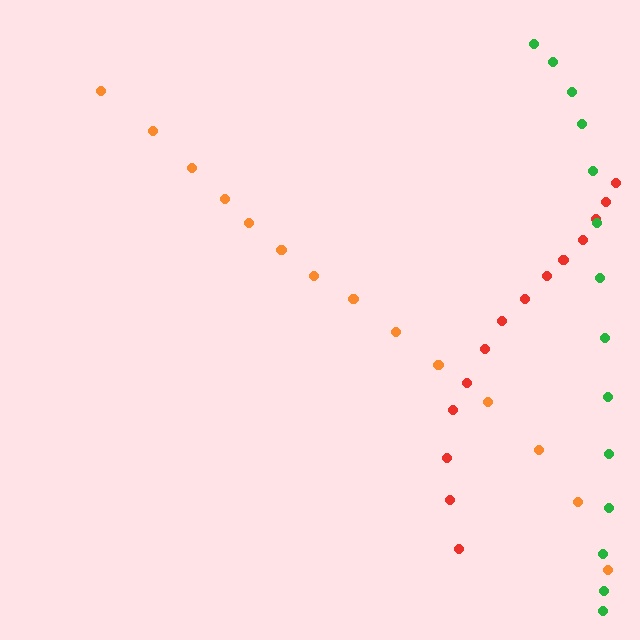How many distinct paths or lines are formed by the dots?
There are 3 distinct paths.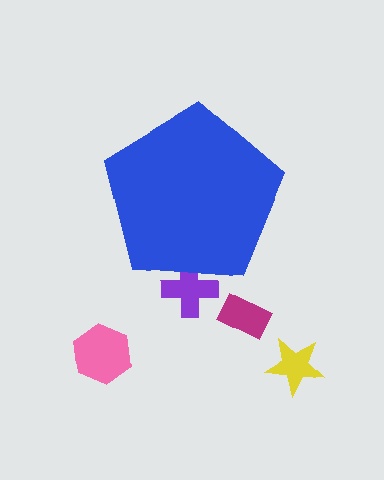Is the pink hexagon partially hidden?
No, the pink hexagon is fully visible.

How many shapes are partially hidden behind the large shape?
1 shape is partially hidden.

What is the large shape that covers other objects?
A blue pentagon.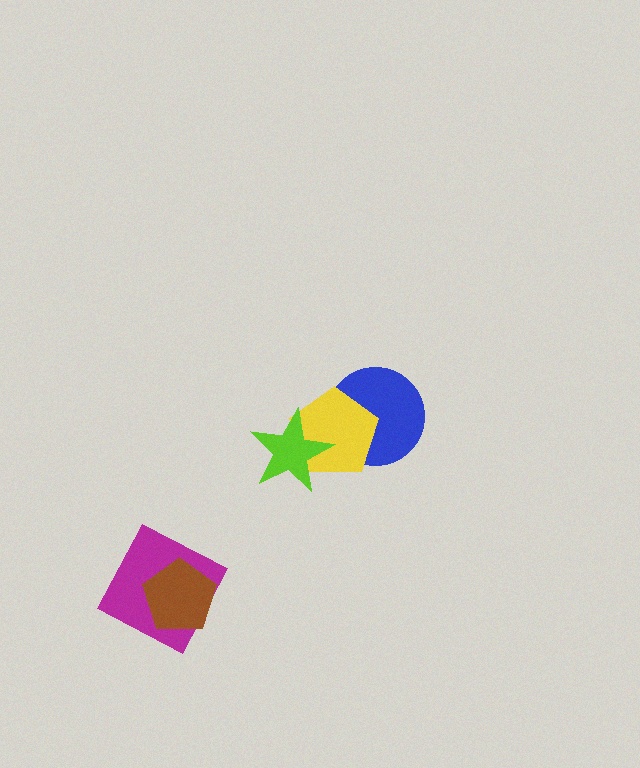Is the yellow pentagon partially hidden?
Yes, it is partially covered by another shape.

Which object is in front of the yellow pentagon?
The lime star is in front of the yellow pentagon.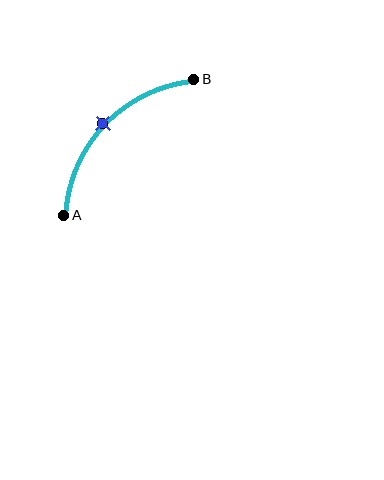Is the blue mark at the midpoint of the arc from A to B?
Yes. The blue mark lies on the arc at equal arc-length from both A and B — it is the arc midpoint.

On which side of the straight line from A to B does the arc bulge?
The arc bulges above and to the left of the straight line connecting A and B.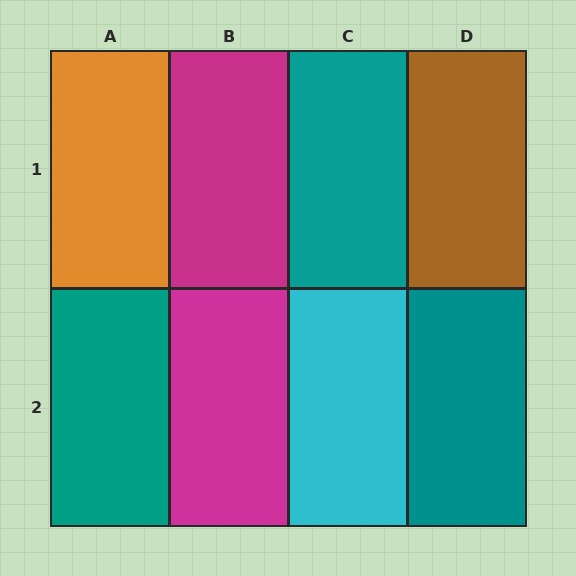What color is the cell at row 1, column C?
Teal.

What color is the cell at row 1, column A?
Orange.